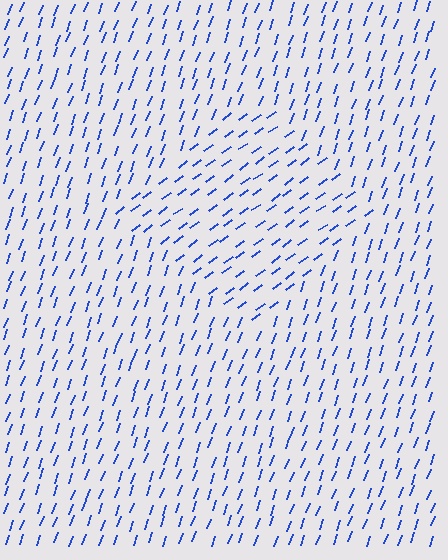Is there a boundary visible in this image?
Yes, there is a texture boundary formed by a change in line orientation.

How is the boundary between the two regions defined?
The boundary is defined purely by a change in line orientation (approximately 34 degrees difference). All lines are the same color and thickness.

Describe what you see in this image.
The image is filled with small blue line segments. A diamond region in the image has lines oriented differently from the surrounding lines, creating a visible texture boundary.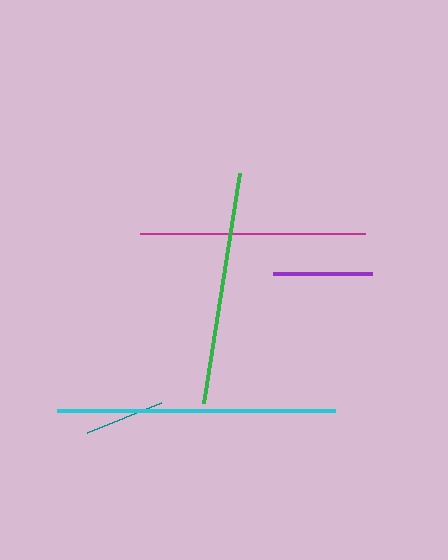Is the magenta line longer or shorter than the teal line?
The magenta line is longer than the teal line.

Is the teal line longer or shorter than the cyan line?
The cyan line is longer than the teal line.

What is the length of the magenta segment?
The magenta segment is approximately 225 pixels long.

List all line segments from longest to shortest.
From longest to shortest: cyan, green, magenta, purple, teal.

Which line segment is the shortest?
The teal line is the shortest at approximately 81 pixels.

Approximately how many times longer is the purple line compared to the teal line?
The purple line is approximately 1.2 times the length of the teal line.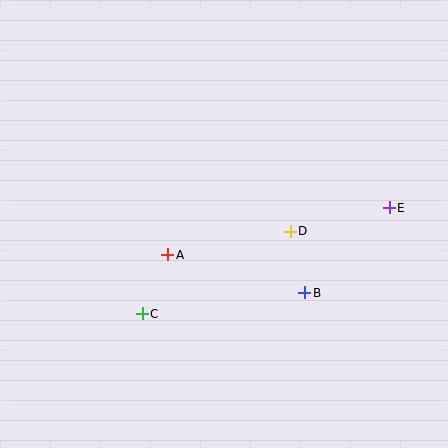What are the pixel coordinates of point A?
Point A is at (168, 255).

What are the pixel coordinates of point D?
Point D is at (290, 231).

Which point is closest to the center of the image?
Point A at (168, 255) is closest to the center.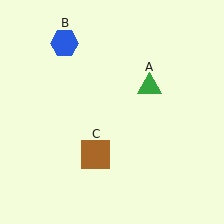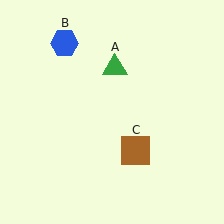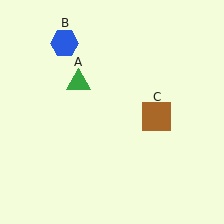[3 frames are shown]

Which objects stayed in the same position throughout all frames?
Blue hexagon (object B) remained stationary.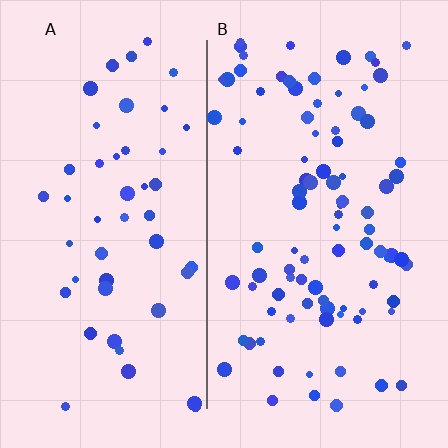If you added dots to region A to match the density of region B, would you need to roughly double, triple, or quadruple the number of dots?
Approximately double.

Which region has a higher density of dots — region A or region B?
B (the right).